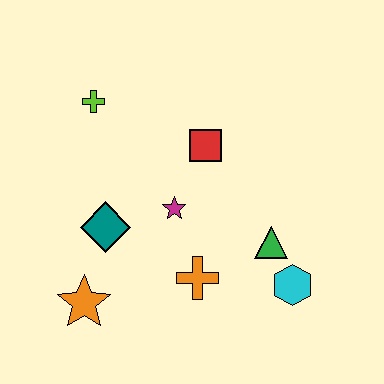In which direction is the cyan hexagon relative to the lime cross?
The cyan hexagon is to the right of the lime cross.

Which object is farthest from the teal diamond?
The cyan hexagon is farthest from the teal diamond.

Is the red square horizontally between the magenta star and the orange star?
No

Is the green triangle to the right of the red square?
Yes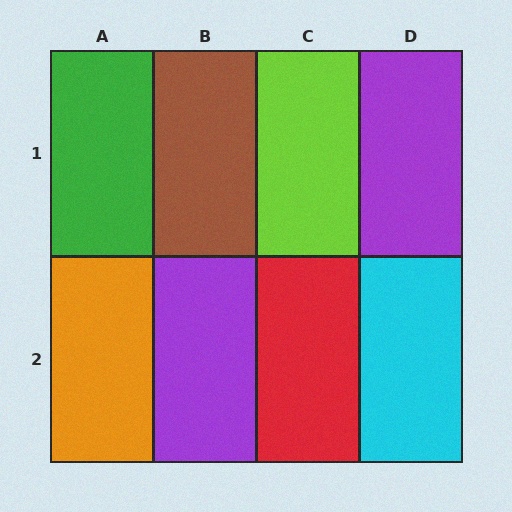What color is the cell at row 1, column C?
Lime.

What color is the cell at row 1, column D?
Purple.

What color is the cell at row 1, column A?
Green.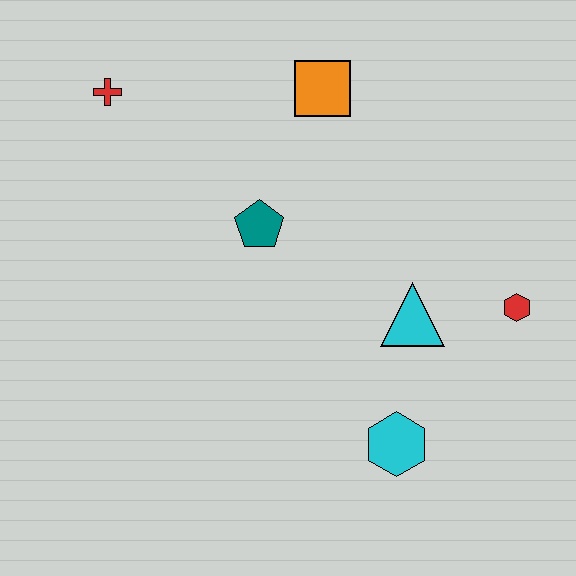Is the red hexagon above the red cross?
No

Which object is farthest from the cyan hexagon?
The red cross is farthest from the cyan hexagon.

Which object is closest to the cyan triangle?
The red hexagon is closest to the cyan triangle.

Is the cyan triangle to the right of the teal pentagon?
Yes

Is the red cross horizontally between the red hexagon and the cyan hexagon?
No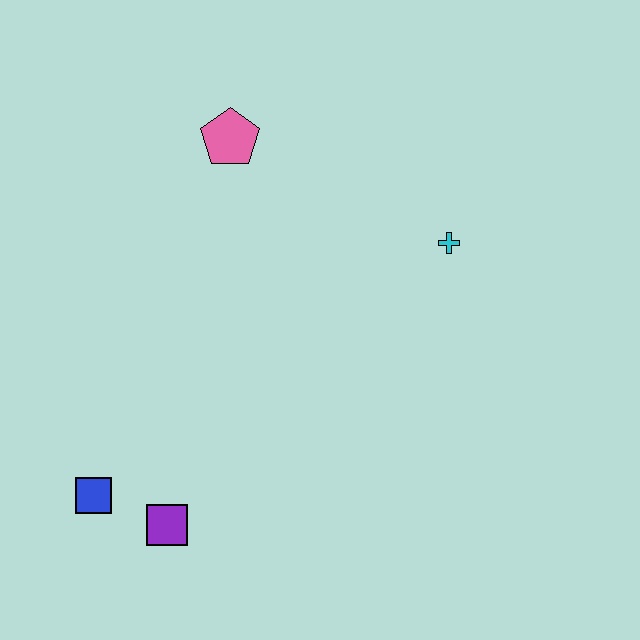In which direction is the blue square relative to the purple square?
The blue square is to the left of the purple square.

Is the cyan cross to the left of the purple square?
No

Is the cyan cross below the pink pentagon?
Yes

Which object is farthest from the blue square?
The cyan cross is farthest from the blue square.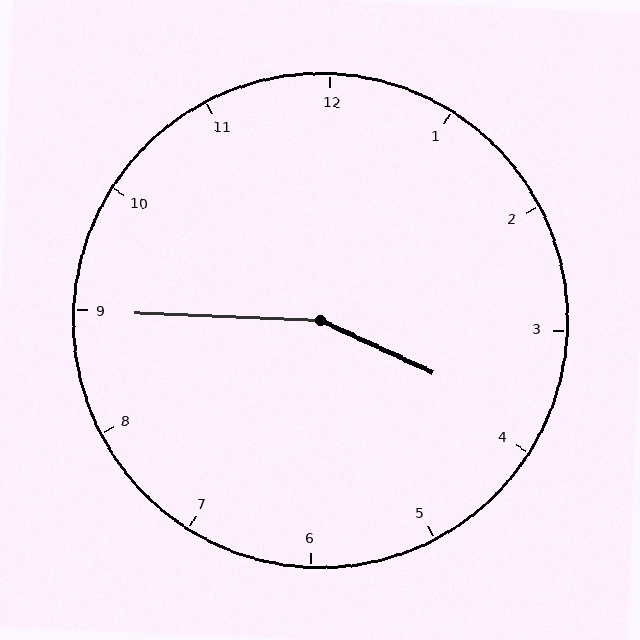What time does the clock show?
3:45.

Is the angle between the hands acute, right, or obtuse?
It is obtuse.